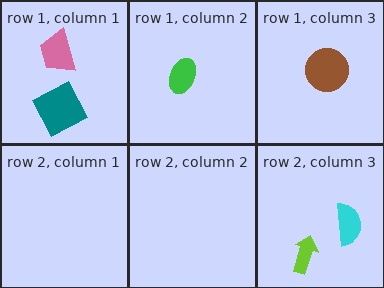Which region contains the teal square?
The row 1, column 1 region.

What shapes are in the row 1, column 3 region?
The brown circle.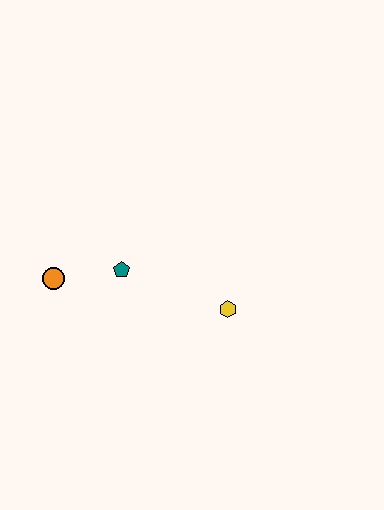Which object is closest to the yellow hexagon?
The teal pentagon is closest to the yellow hexagon.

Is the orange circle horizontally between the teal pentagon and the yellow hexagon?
No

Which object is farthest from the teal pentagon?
The yellow hexagon is farthest from the teal pentagon.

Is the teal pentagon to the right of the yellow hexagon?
No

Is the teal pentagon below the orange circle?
No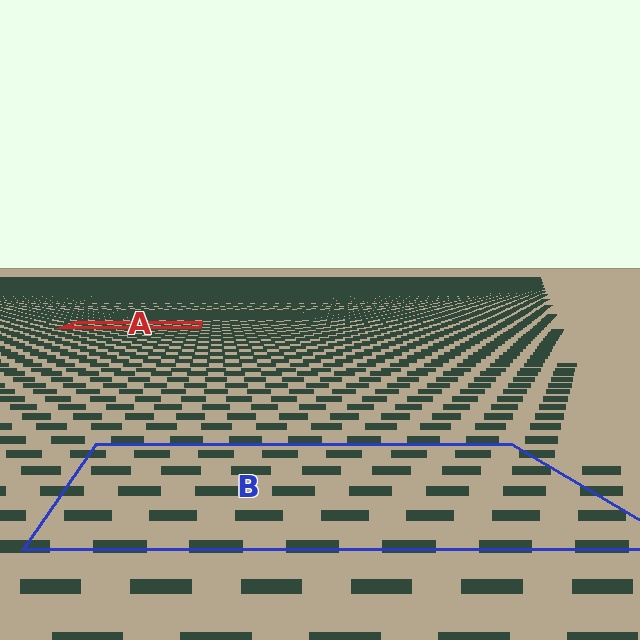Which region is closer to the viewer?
Region B is closer. The texture elements there are larger and more spread out.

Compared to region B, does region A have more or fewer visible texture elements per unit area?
Region A has more texture elements per unit area — they are packed more densely because it is farther away.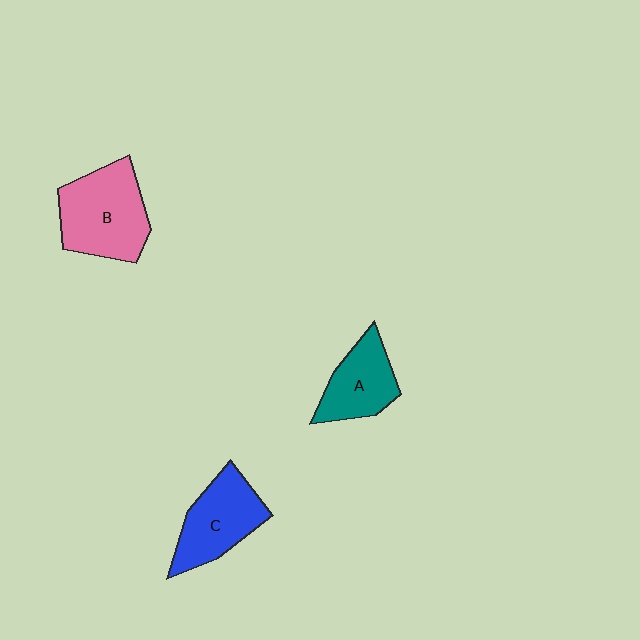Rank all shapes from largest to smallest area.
From largest to smallest: B (pink), C (blue), A (teal).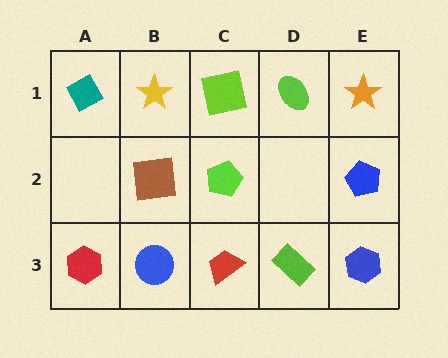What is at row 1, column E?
An orange star.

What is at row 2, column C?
A lime pentagon.